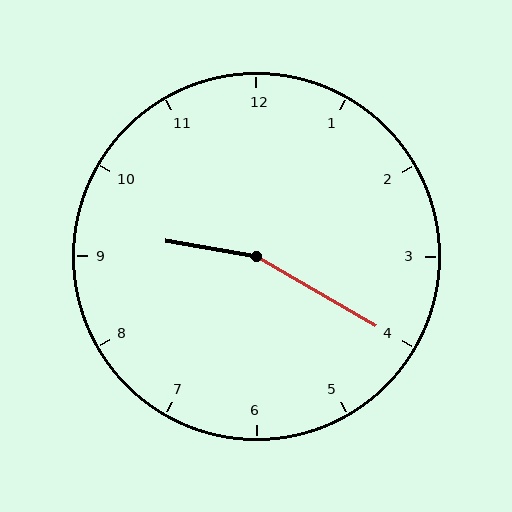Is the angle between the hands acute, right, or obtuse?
It is obtuse.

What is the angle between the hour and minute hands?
Approximately 160 degrees.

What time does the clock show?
9:20.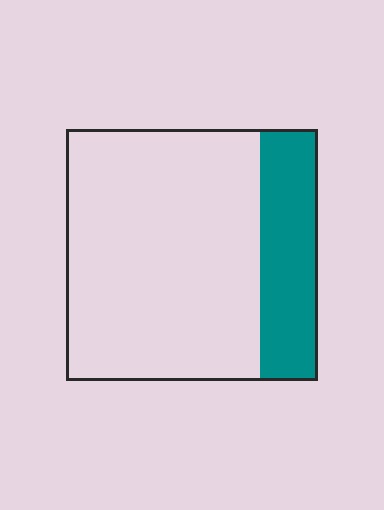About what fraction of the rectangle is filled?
About one quarter (1/4).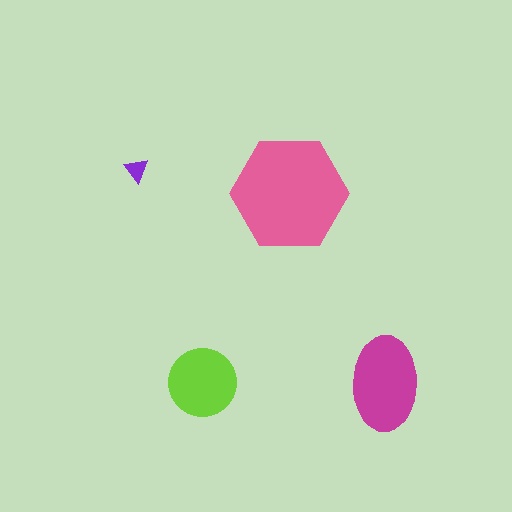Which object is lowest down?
The magenta ellipse is bottommost.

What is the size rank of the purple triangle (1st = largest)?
4th.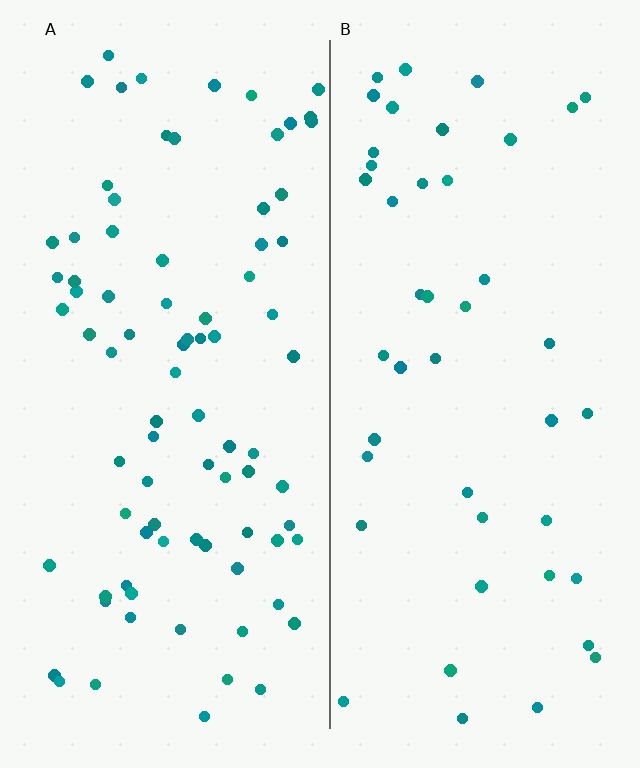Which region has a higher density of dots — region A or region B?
A (the left).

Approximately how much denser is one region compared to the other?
Approximately 1.8× — region A over region B.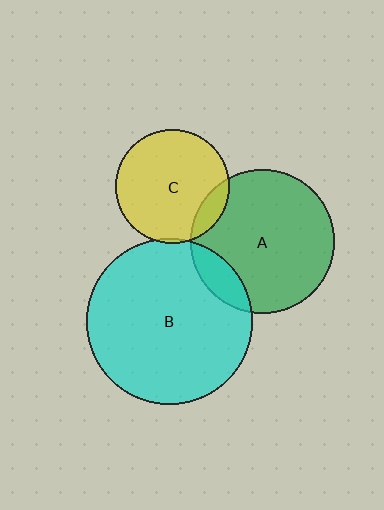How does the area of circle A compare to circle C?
Approximately 1.6 times.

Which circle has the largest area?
Circle B (cyan).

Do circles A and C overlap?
Yes.